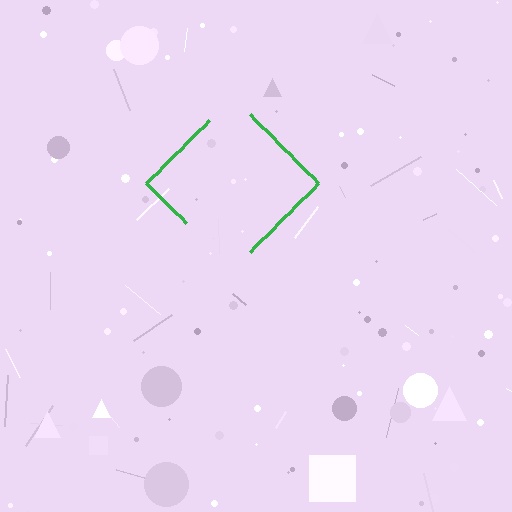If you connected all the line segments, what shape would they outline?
They would outline a diamond.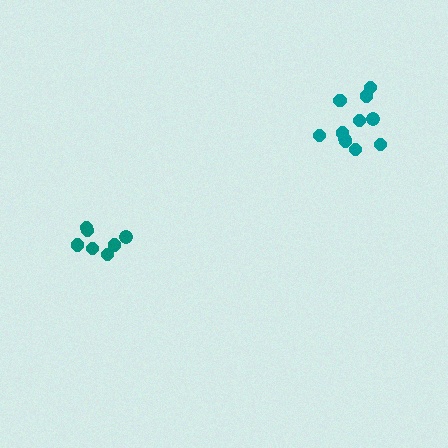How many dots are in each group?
Group 1: 7 dots, Group 2: 11 dots (18 total).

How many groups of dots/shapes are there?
There are 2 groups.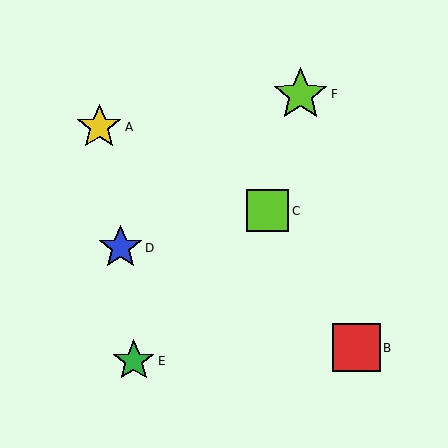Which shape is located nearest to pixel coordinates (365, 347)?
The red square (labeled B) at (356, 348) is nearest to that location.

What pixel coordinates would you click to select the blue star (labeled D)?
Click at (120, 248) to select the blue star D.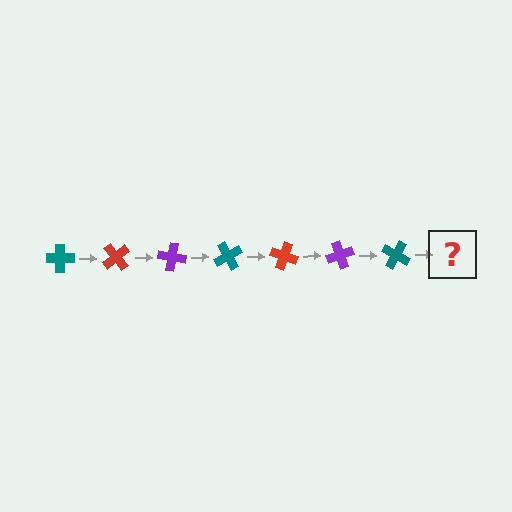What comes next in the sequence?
The next element should be a red cross, rotated 350 degrees from the start.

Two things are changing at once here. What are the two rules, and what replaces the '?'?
The two rules are that it rotates 50 degrees each step and the color cycles through teal, red, and purple. The '?' should be a red cross, rotated 350 degrees from the start.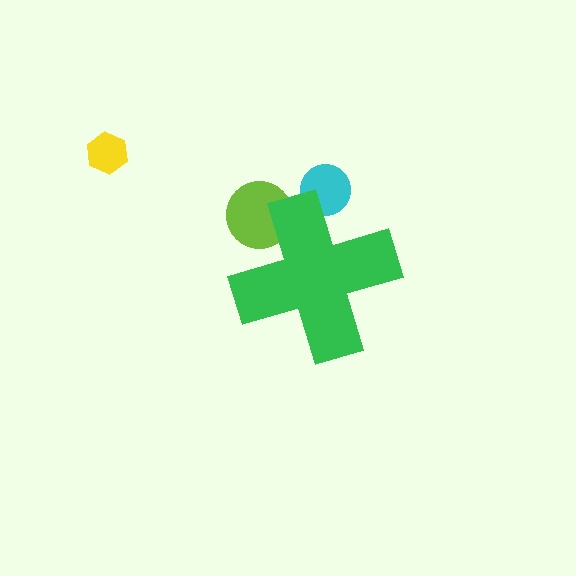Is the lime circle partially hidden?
Yes, the lime circle is partially hidden behind the green cross.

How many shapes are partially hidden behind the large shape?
2 shapes are partially hidden.